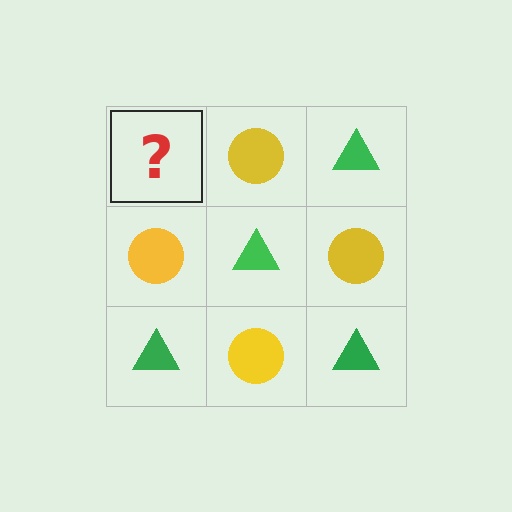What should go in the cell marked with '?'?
The missing cell should contain a green triangle.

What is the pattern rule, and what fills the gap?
The rule is that it alternates green triangle and yellow circle in a checkerboard pattern. The gap should be filled with a green triangle.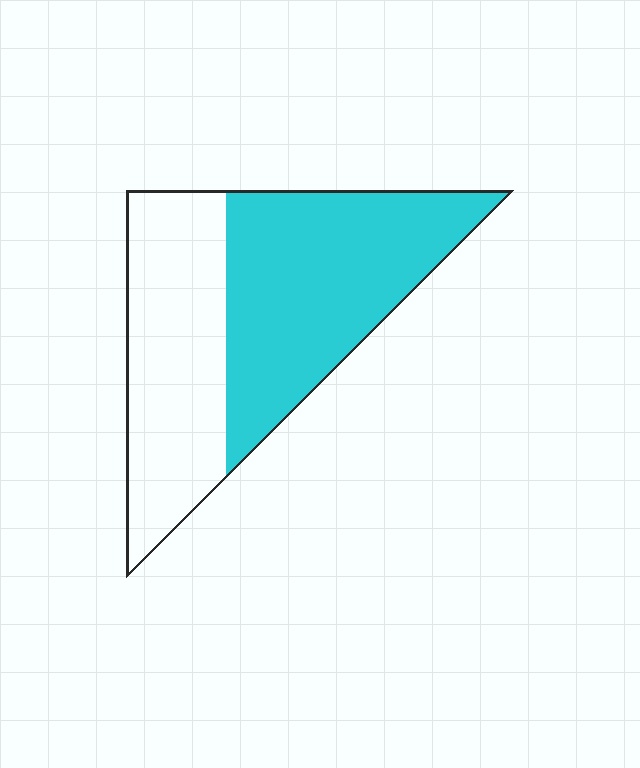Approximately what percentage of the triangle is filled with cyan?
Approximately 55%.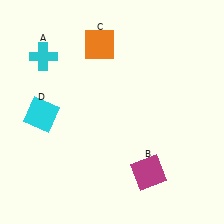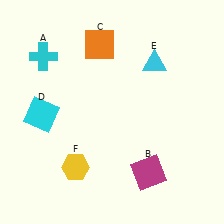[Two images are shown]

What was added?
A cyan triangle (E), a yellow hexagon (F) were added in Image 2.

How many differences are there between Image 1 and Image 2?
There are 2 differences between the two images.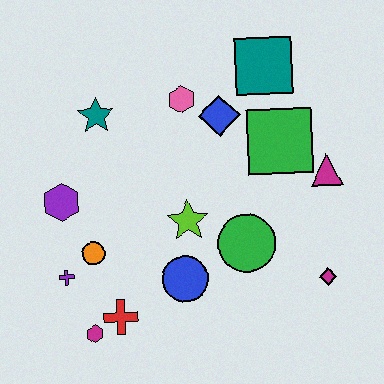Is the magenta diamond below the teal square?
Yes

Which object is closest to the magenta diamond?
The green circle is closest to the magenta diamond.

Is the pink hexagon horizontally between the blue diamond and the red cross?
Yes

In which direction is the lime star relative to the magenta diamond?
The lime star is to the left of the magenta diamond.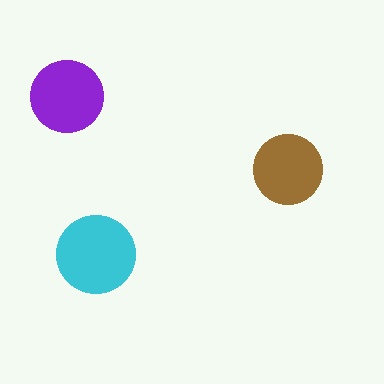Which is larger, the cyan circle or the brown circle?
The cyan one.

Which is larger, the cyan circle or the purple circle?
The cyan one.